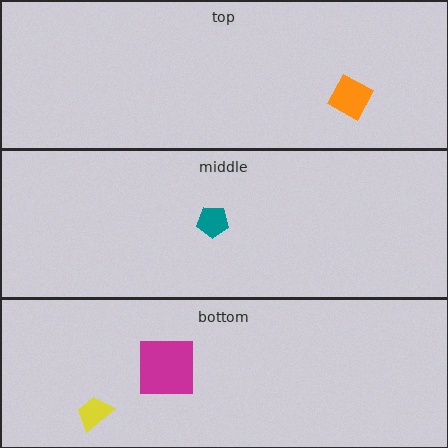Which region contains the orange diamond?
The top region.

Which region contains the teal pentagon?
The middle region.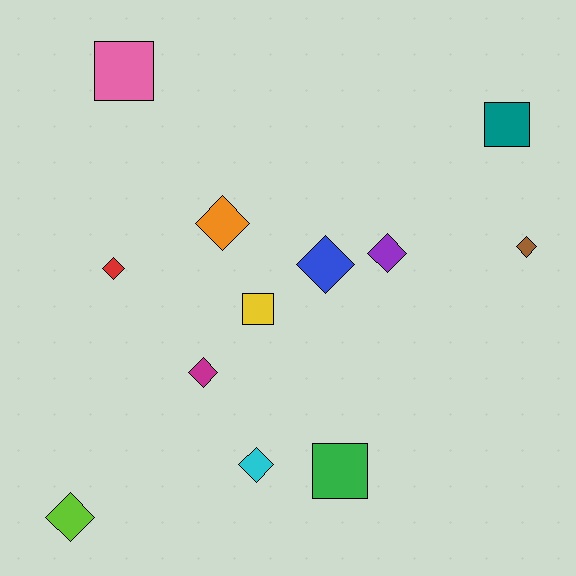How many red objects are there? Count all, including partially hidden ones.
There is 1 red object.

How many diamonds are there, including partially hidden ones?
There are 8 diamonds.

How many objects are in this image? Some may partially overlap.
There are 12 objects.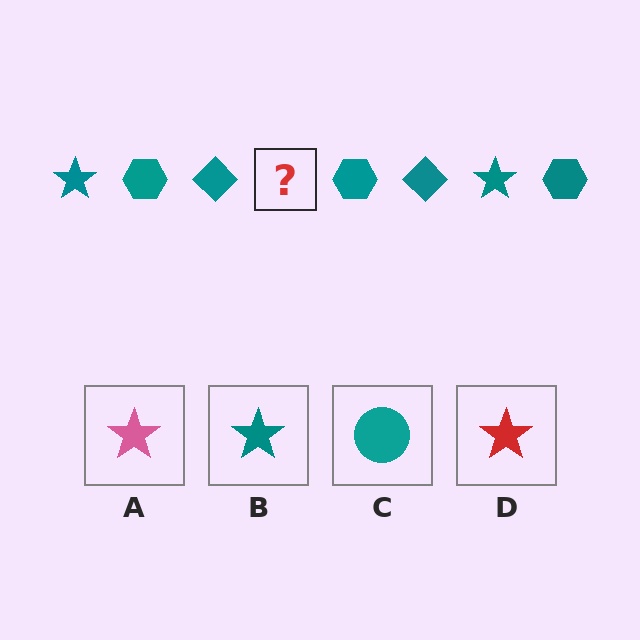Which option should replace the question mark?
Option B.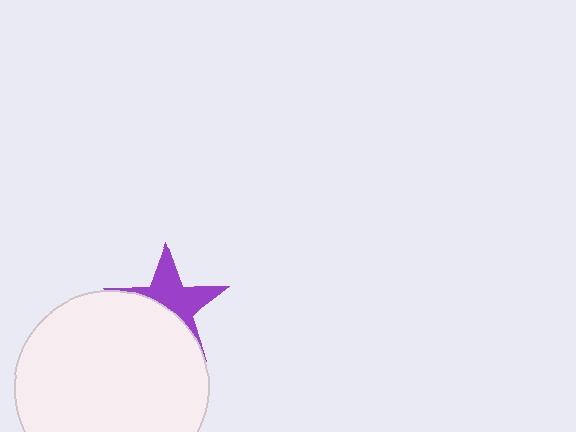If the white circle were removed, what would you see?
You would see the complete purple star.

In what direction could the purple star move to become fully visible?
The purple star could move up. That would shift it out from behind the white circle entirely.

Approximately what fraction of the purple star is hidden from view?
Roughly 50% of the purple star is hidden behind the white circle.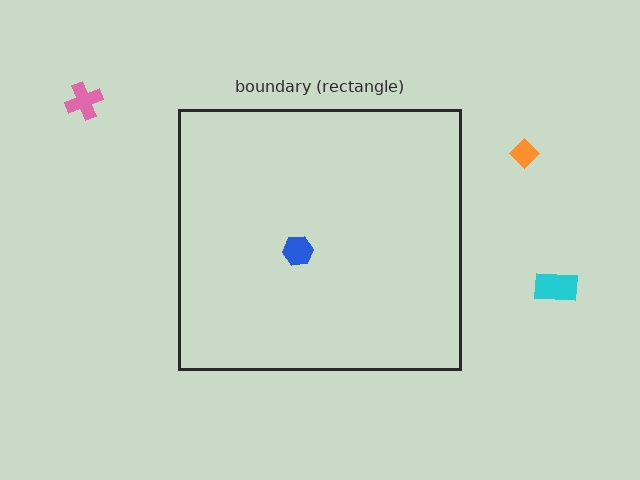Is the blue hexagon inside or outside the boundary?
Inside.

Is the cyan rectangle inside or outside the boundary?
Outside.